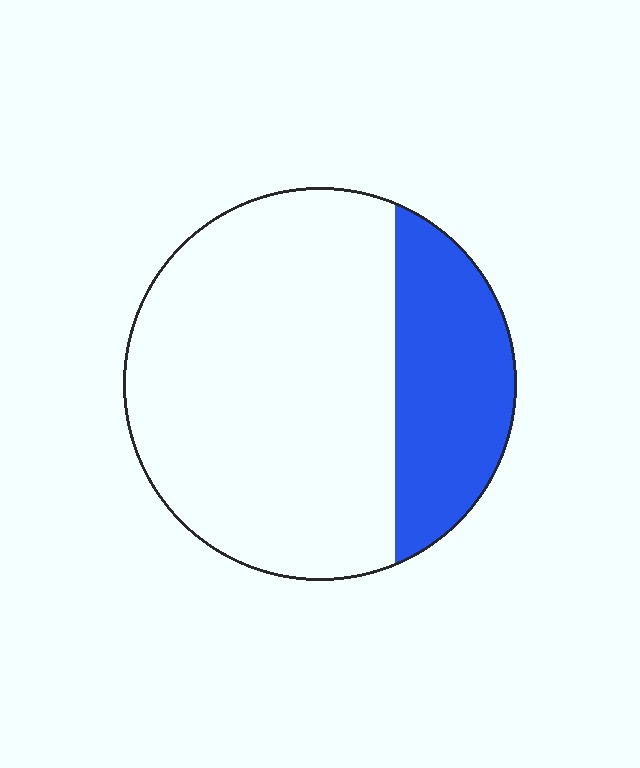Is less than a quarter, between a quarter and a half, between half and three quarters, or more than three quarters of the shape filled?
Between a quarter and a half.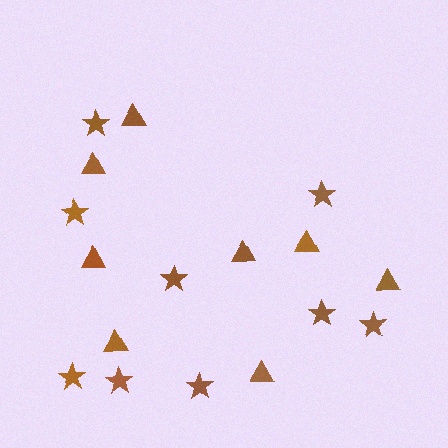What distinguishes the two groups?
There are 2 groups: one group of triangles (8) and one group of stars (9).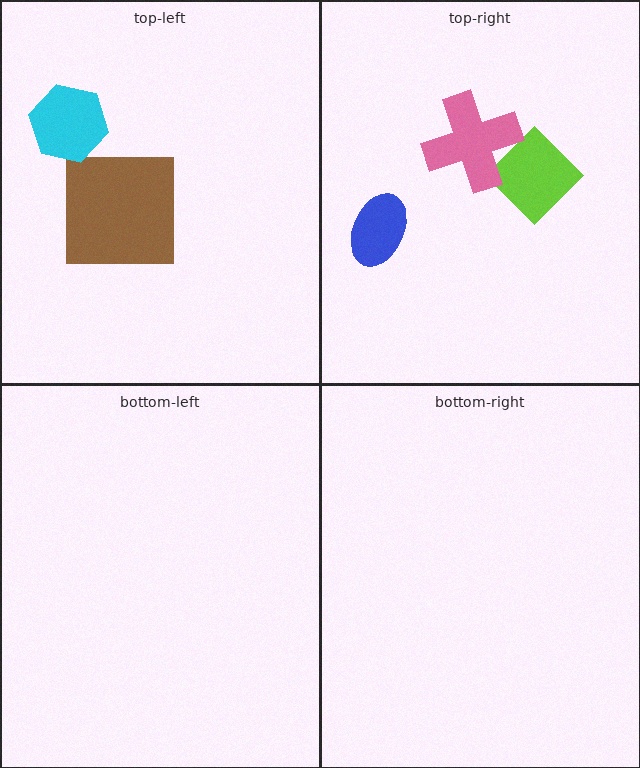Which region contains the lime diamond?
The top-right region.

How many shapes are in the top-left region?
2.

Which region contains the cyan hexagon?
The top-left region.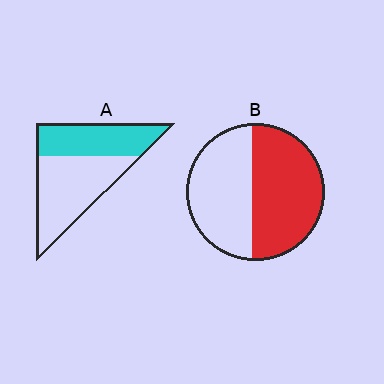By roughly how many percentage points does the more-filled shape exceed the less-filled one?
By roughly 10 percentage points (B over A).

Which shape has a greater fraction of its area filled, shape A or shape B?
Shape B.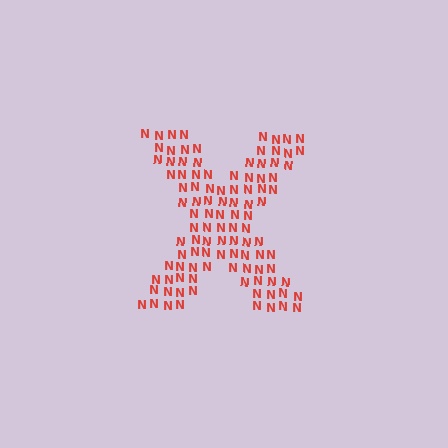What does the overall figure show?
The overall figure shows the letter X.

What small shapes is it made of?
It is made of small letter N's.